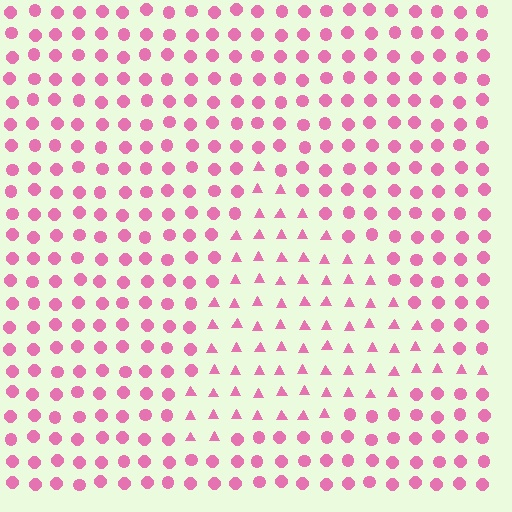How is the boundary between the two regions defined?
The boundary is defined by a change in element shape: triangles inside vs. circles outside. All elements share the same color and spacing.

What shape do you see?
I see a triangle.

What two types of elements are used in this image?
The image uses triangles inside the triangle region and circles outside it.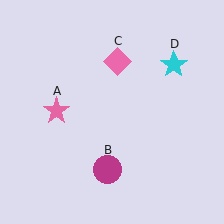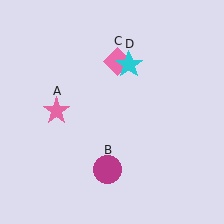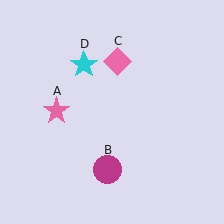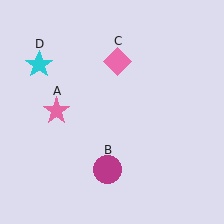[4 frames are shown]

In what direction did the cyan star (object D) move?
The cyan star (object D) moved left.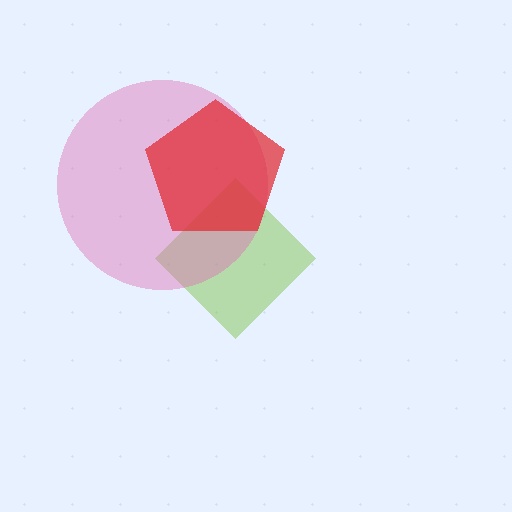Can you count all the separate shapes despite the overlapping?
Yes, there are 3 separate shapes.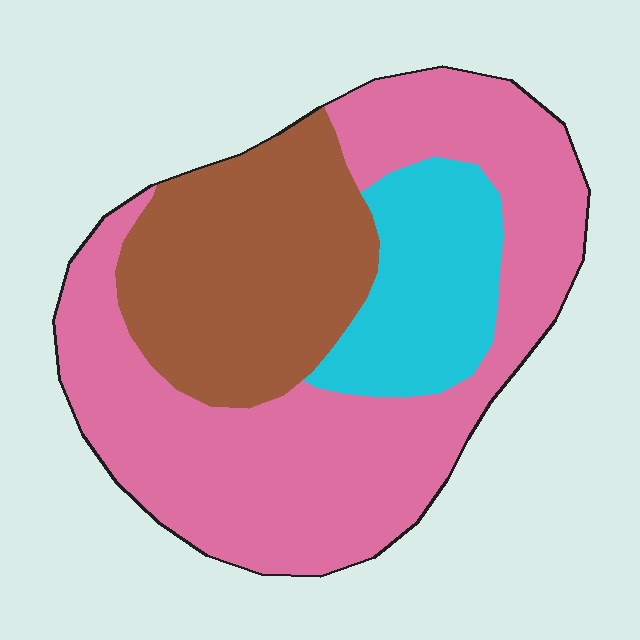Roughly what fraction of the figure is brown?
Brown takes up about one quarter (1/4) of the figure.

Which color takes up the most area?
Pink, at roughly 55%.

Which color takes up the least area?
Cyan, at roughly 15%.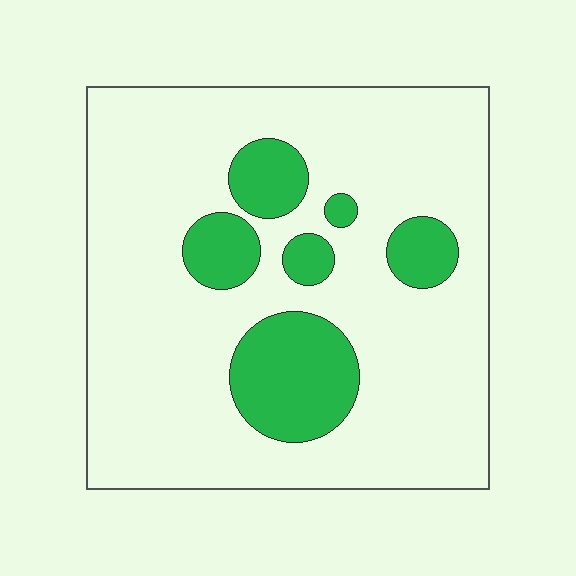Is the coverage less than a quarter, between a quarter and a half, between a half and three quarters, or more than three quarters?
Less than a quarter.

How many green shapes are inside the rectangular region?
6.